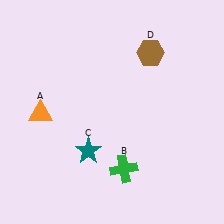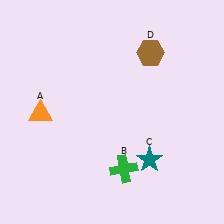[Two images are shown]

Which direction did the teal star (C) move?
The teal star (C) moved right.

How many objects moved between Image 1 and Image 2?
1 object moved between the two images.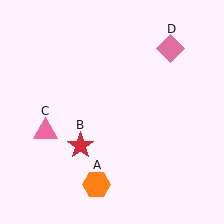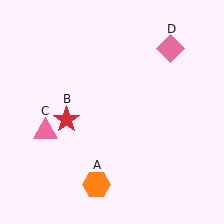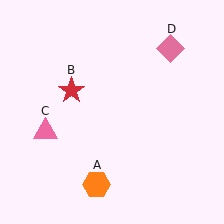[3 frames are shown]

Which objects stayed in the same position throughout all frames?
Orange hexagon (object A) and pink triangle (object C) and pink diamond (object D) remained stationary.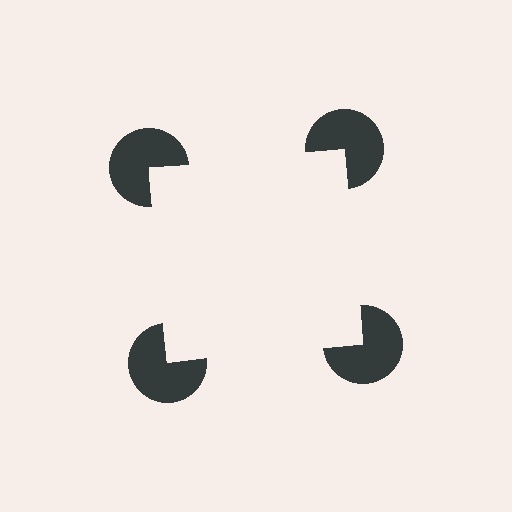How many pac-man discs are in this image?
There are 4 — one at each vertex of the illusory square.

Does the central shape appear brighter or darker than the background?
It typically appears slightly brighter than the background, even though no actual brightness change is drawn.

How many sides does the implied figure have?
4 sides.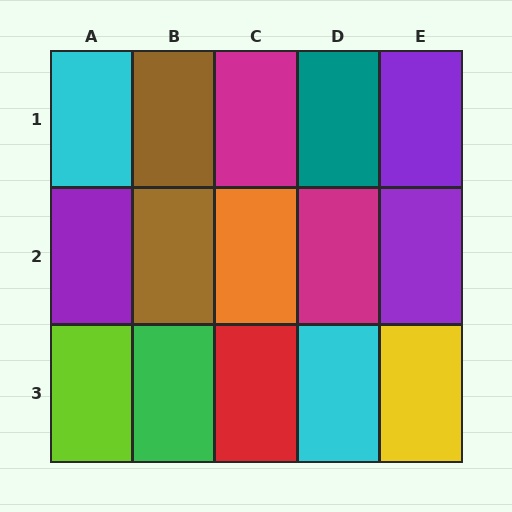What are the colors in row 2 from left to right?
Purple, brown, orange, magenta, purple.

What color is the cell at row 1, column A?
Cyan.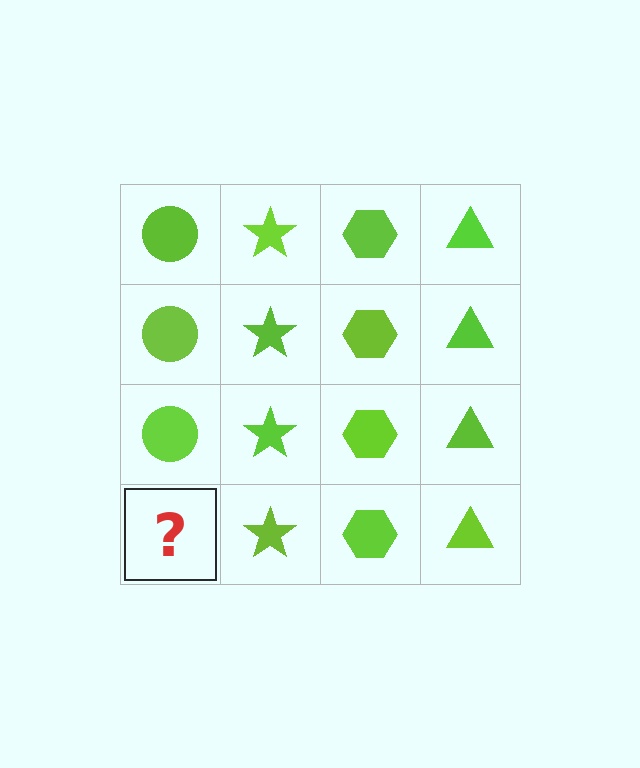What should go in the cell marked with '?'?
The missing cell should contain a lime circle.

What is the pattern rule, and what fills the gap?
The rule is that each column has a consistent shape. The gap should be filled with a lime circle.